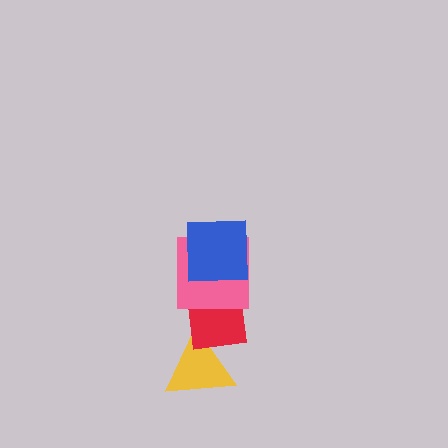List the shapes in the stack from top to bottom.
From top to bottom: the blue square, the pink square, the red square, the yellow triangle.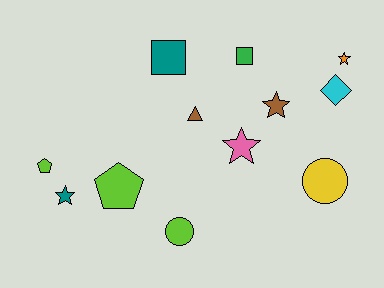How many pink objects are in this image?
There is 1 pink object.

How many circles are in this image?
There are 2 circles.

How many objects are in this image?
There are 12 objects.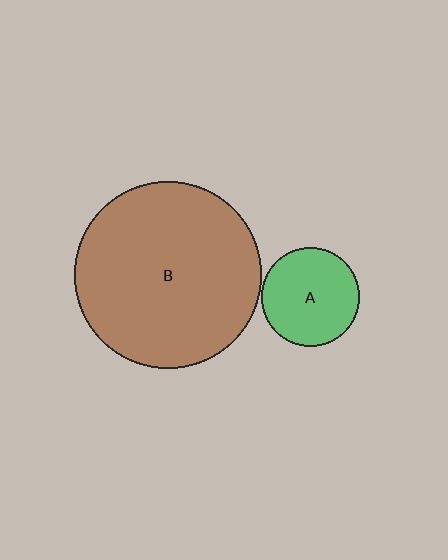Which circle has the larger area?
Circle B (brown).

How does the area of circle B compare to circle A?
Approximately 3.6 times.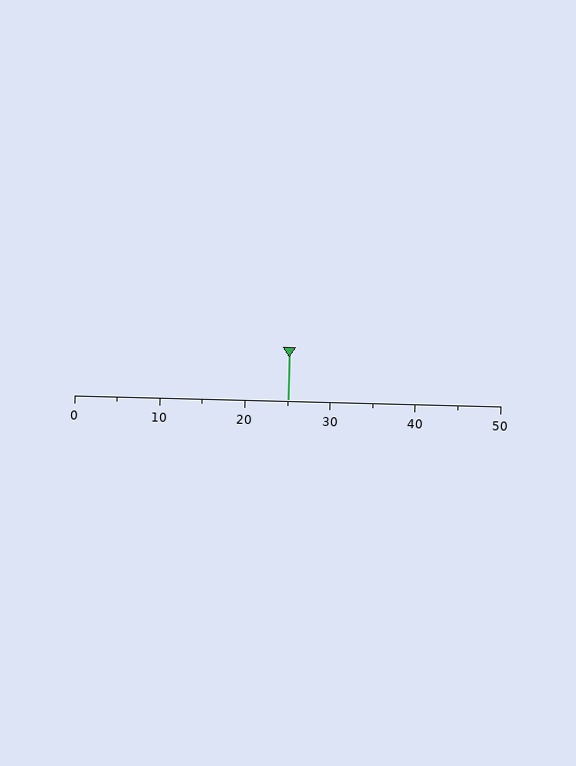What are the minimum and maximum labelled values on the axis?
The axis runs from 0 to 50.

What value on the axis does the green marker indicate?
The marker indicates approximately 25.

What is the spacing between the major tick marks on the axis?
The major ticks are spaced 10 apart.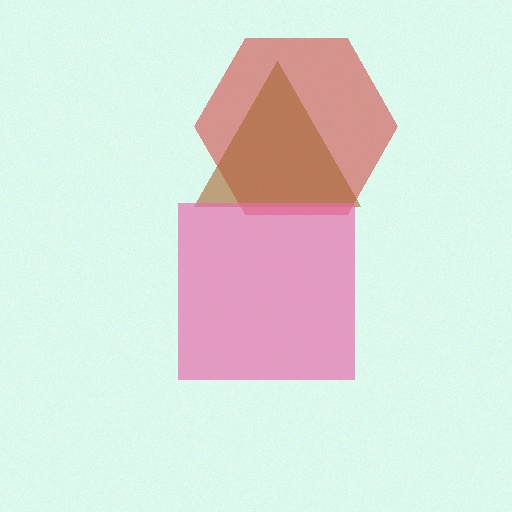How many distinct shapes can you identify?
There are 3 distinct shapes: a red hexagon, a brown triangle, a pink square.